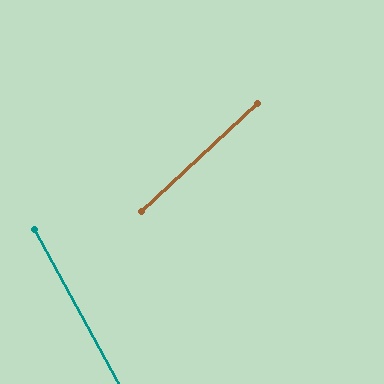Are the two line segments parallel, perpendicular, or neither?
Neither parallel nor perpendicular — they differ by about 76°.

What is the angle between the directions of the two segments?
Approximately 76 degrees.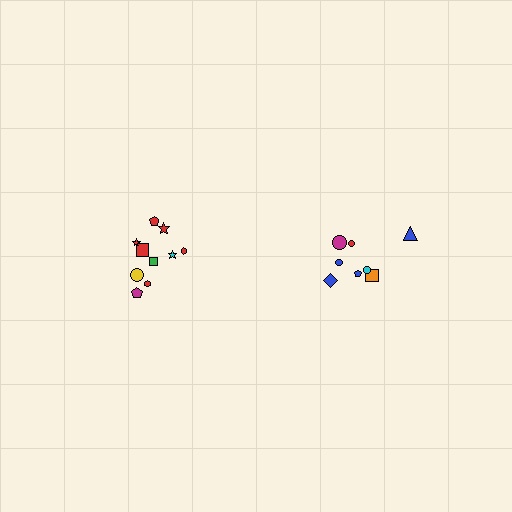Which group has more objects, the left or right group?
The left group.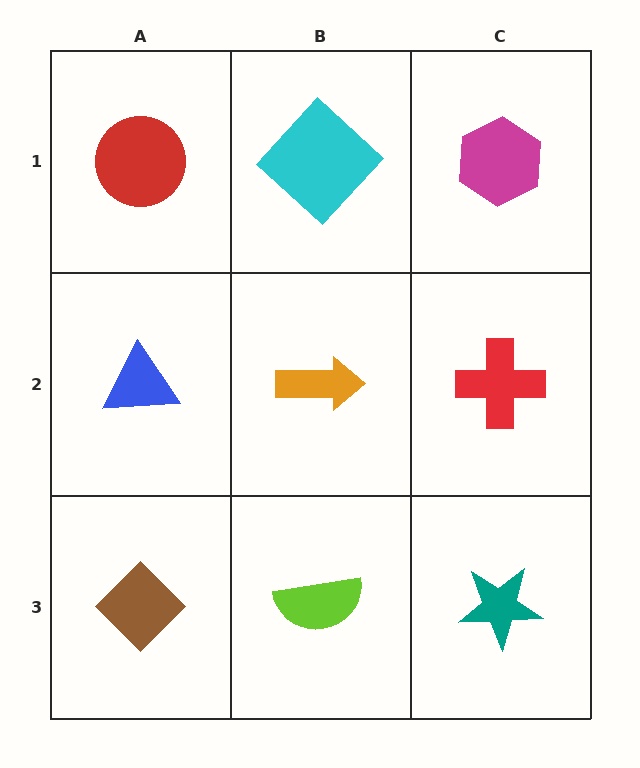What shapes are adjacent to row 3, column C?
A red cross (row 2, column C), a lime semicircle (row 3, column B).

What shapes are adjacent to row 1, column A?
A blue triangle (row 2, column A), a cyan diamond (row 1, column B).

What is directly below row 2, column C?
A teal star.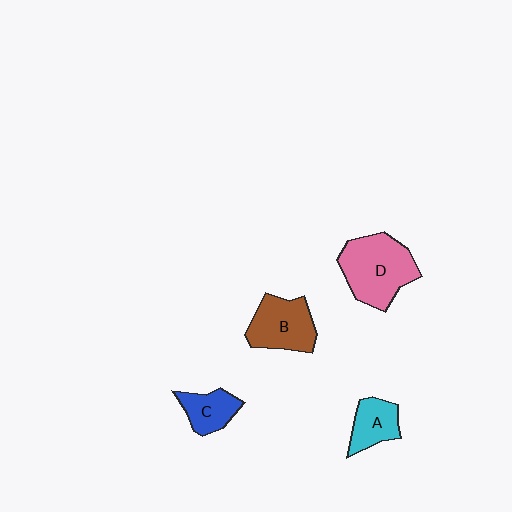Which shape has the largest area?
Shape D (pink).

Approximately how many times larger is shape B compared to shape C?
Approximately 1.6 times.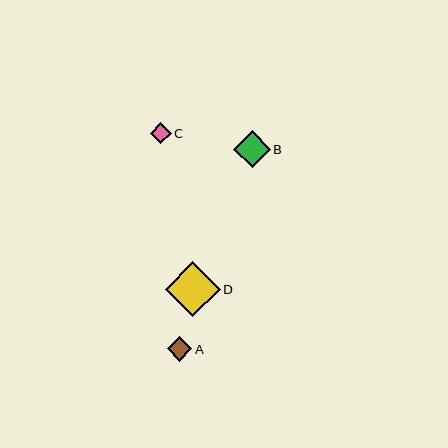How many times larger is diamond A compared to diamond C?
Diamond A is approximately 1.2 times the size of diamond C.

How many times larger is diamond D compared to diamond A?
Diamond D is approximately 2.2 times the size of diamond A.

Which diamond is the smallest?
Diamond C is the smallest with a size of approximately 21 pixels.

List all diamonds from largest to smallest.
From largest to smallest: D, B, A, C.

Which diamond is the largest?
Diamond D is the largest with a size of approximately 55 pixels.